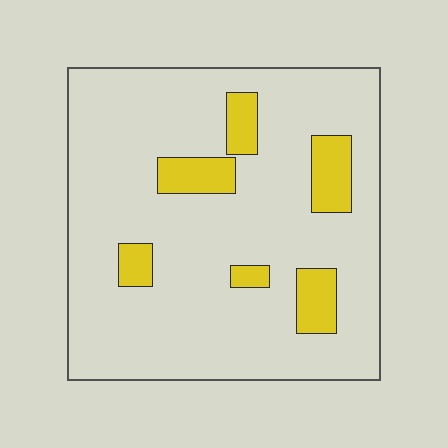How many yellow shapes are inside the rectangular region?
6.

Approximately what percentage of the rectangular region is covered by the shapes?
Approximately 15%.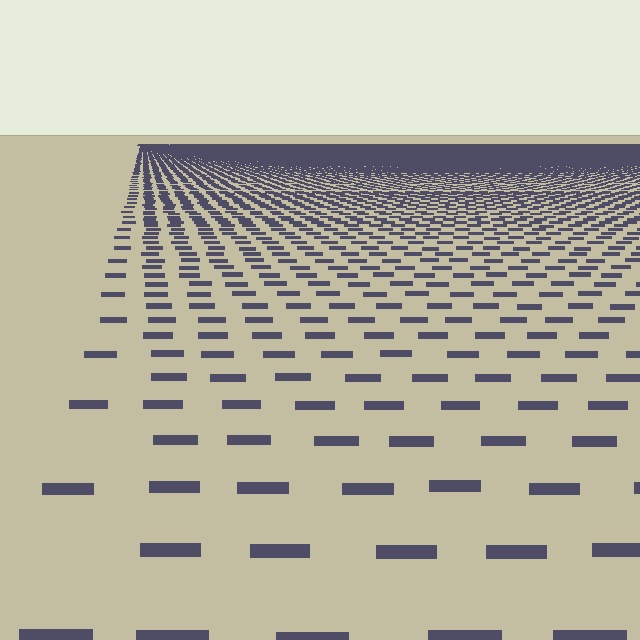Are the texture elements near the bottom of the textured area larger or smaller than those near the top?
Larger. Near the bottom, elements are closer to the viewer and appear at a bigger on-screen size.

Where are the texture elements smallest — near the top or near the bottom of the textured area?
Near the top.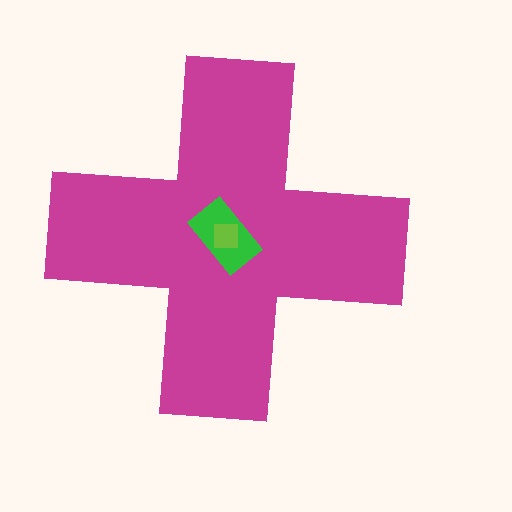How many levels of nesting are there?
3.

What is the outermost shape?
The magenta cross.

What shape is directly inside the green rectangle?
The lime square.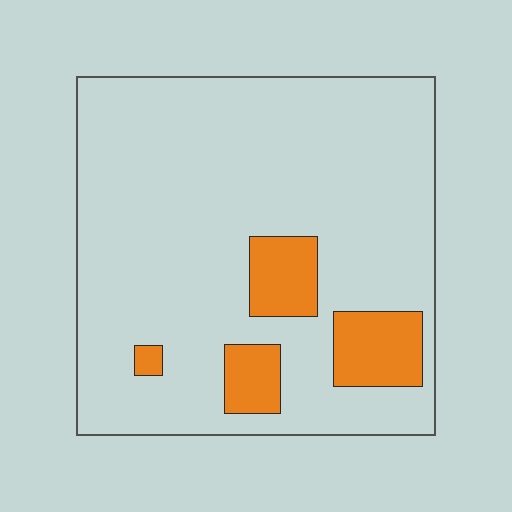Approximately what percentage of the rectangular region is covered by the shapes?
Approximately 15%.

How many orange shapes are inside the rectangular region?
4.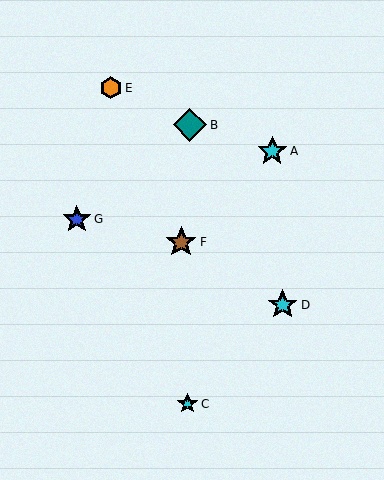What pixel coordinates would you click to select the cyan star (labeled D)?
Click at (283, 305) to select the cyan star D.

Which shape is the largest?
The teal diamond (labeled B) is the largest.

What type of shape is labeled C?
Shape C is a cyan star.